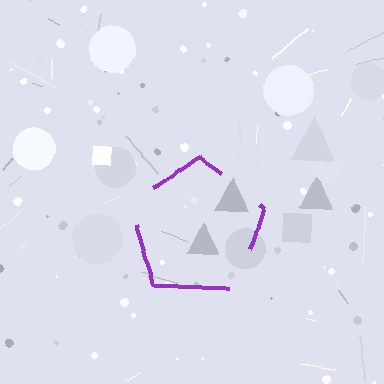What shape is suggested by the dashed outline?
The dashed outline suggests a pentagon.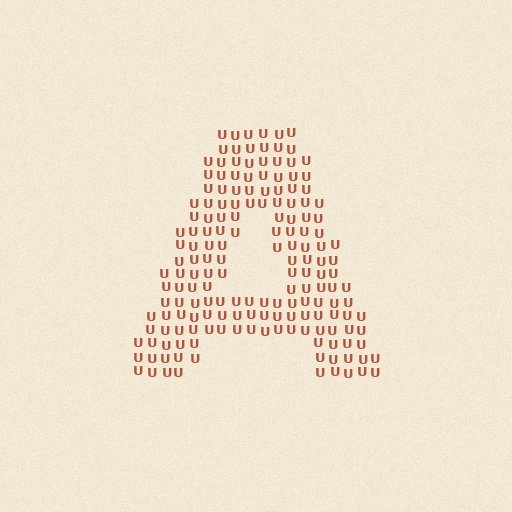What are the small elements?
The small elements are letter U's.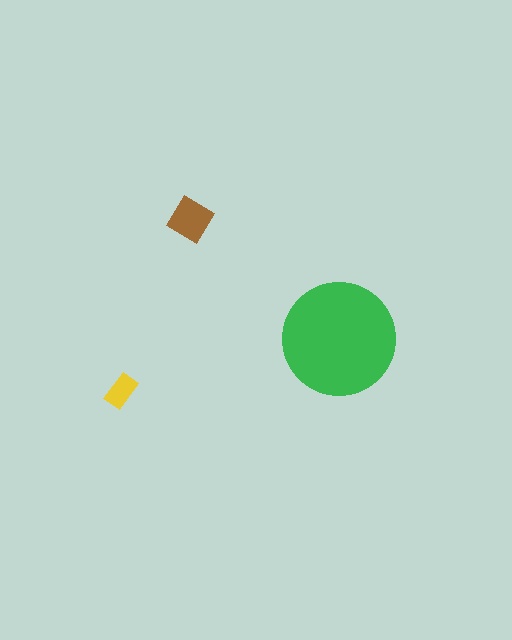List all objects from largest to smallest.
The green circle, the brown diamond, the yellow rectangle.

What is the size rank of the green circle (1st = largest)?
1st.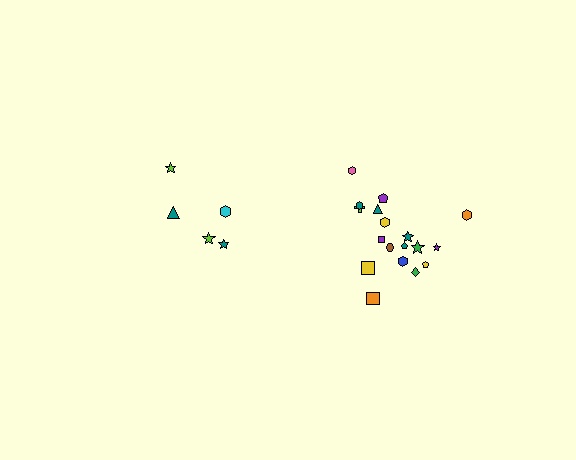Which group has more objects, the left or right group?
The right group.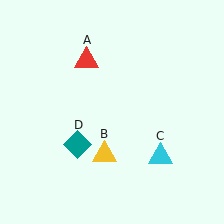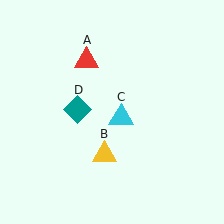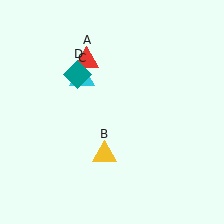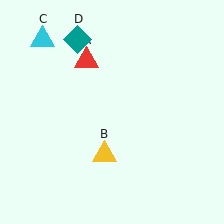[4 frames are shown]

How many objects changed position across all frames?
2 objects changed position: cyan triangle (object C), teal diamond (object D).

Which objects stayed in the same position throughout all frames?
Red triangle (object A) and yellow triangle (object B) remained stationary.